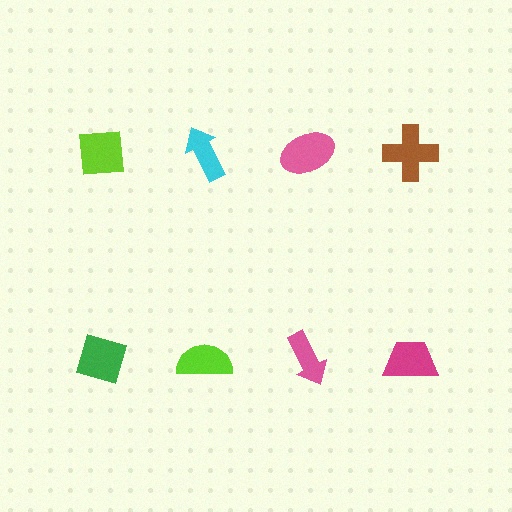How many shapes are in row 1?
4 shapes.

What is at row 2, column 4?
A magenta trapezoid.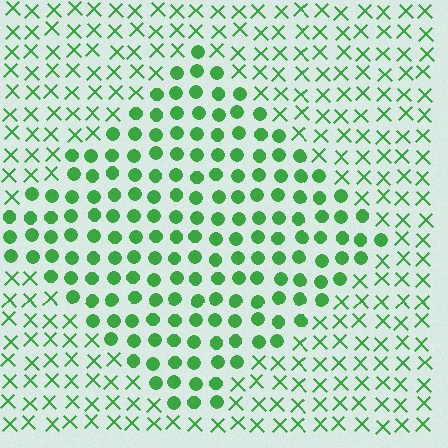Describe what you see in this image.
The image is filled with small green elements arranged in a uniform grid. A diamond-shaped region contains circles, while the surrounding area contains X marks. The boundary is defined purely by the change in element shape.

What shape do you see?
I see a diamond.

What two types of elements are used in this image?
The image uses circles inside the diamond region and X marks outside it.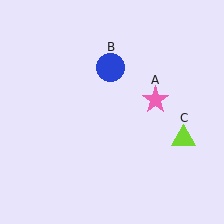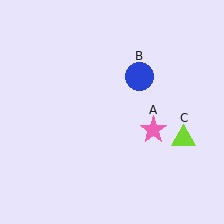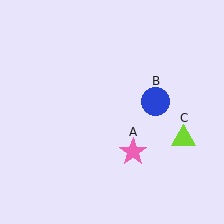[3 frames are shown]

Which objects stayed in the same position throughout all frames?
Lime triangle (object C) remained stationary.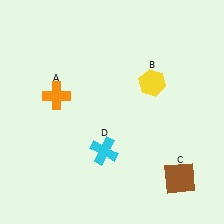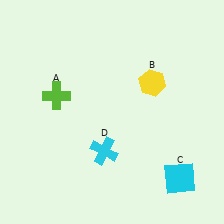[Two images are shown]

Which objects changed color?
A changed from orange to lime. C changed from brown to cyan.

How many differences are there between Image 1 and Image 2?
There are 2 differences between the two images.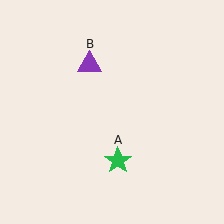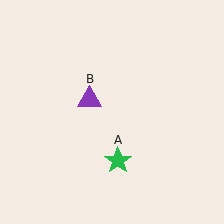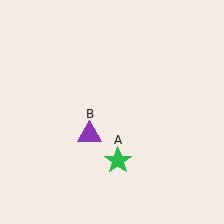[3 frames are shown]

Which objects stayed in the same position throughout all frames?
Green star (object A) remained stationary.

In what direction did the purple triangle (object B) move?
The purple triangle (object B) moved down.